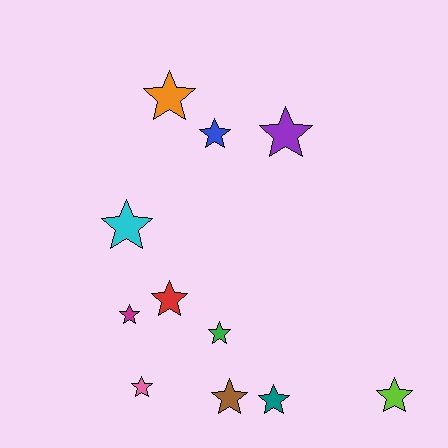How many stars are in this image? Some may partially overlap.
There are 11 stars.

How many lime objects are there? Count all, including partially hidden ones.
There is 1 lime object.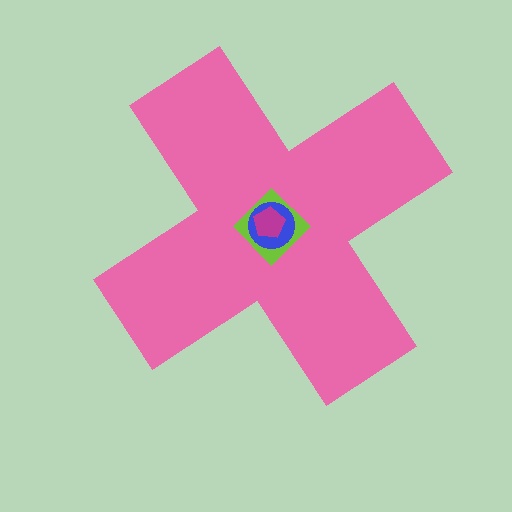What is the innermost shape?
The magenta pentagon.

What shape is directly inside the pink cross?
The lime diamond.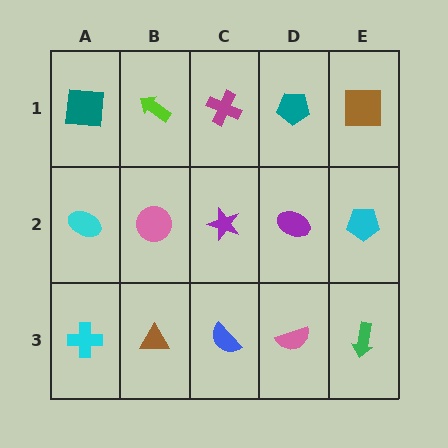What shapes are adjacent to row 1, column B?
A pink circle (row 2, column B), a teal square (row 1, column A), a magenta cross (row 1, column C).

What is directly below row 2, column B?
A brown triangle.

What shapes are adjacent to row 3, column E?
A cyan pentagon (row 2, column E), a pink semicircle (row 3, column D).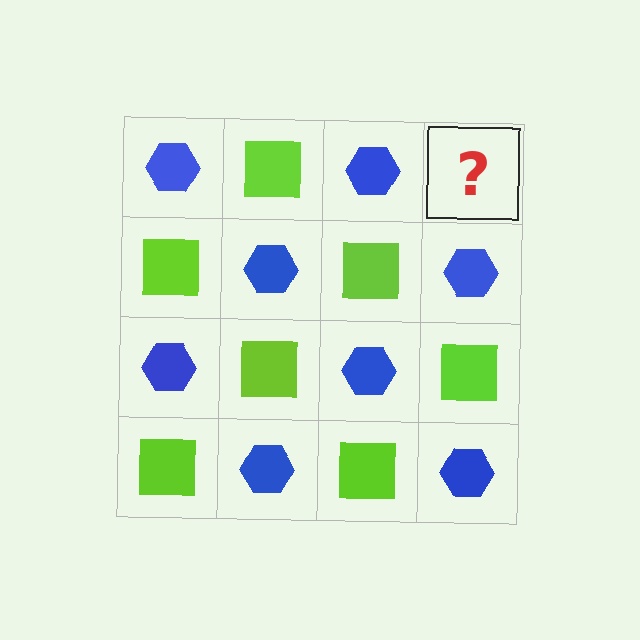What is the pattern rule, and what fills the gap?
The rule is that it alternates blue hexagon and lime square in a checkerboard pattern. The gap should be filled with a lime square.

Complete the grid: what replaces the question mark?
The question mark should be replaced with a lime square.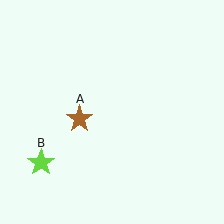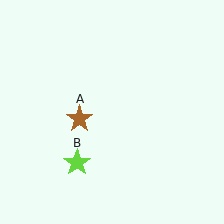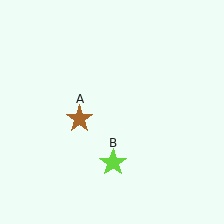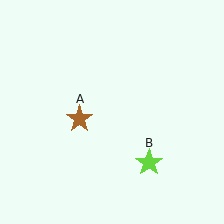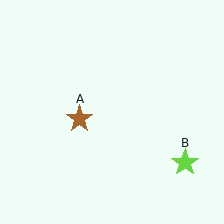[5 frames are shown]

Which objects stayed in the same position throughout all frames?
Brown star (object A) remained stationary.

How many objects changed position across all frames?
1 object changed position: lime star (object B).